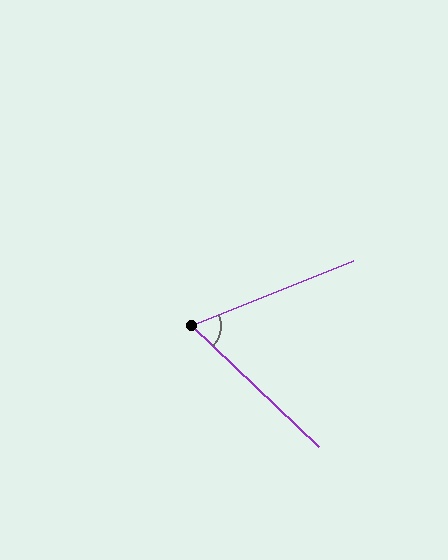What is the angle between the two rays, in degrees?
Approximately 66 degrees.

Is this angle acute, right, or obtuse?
It is acute.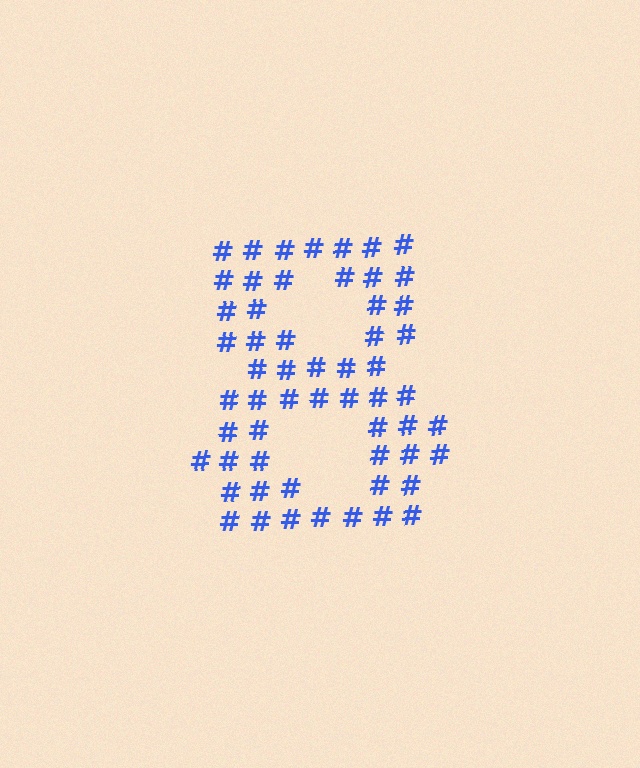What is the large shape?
The large shape is the digit 8.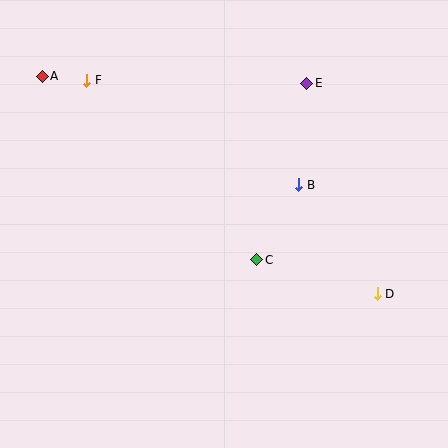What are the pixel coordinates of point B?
Point B is at (299, 185).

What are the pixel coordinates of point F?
Point F is at (87, 80).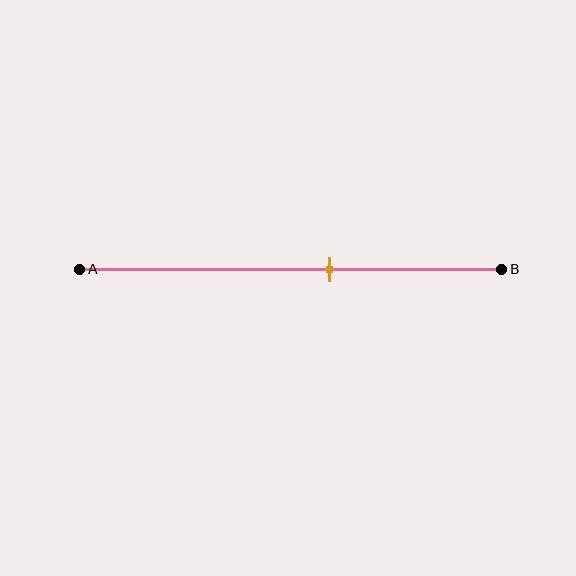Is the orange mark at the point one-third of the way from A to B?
No, the mark is at about 60% from A, not at the 33% one-third point.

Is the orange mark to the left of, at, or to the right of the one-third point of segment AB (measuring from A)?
The orange mark is to the right of the one-third point of segment AB.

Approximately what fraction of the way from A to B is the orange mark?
The orange mark is approximately 60% of the way from A to B.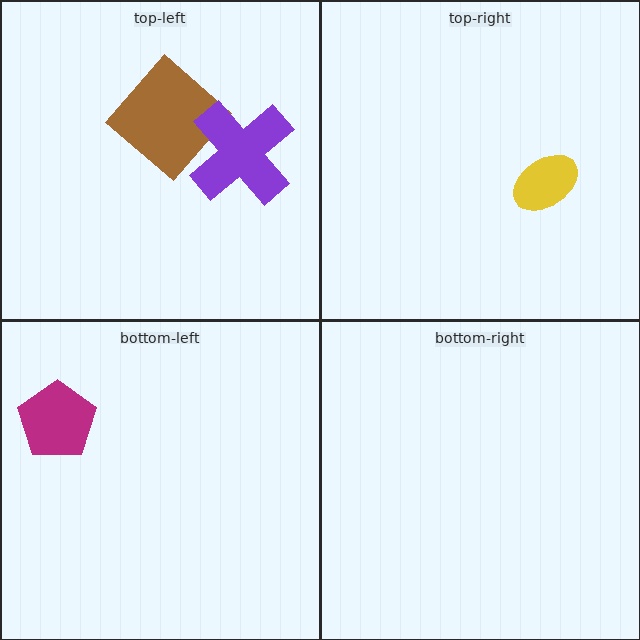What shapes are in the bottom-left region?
The magenta pentagon.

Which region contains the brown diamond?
The top-left region.